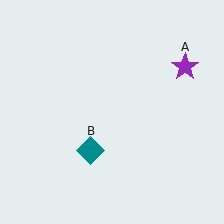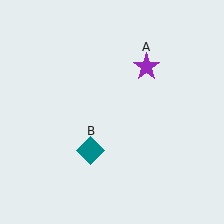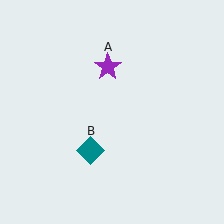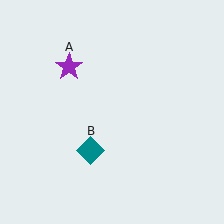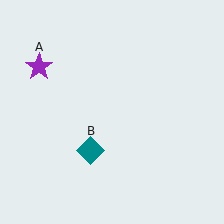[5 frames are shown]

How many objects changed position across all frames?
1 object changed position: purple star (object A).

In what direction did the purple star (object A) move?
The purple star (object A) moved left.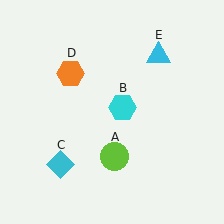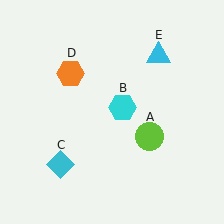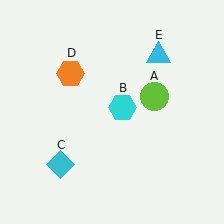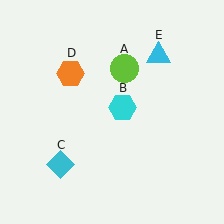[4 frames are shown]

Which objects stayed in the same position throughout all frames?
Cyan hexagon (object B) and cyan diamond (object C) and orange hexagon (object D) and cyan triangle (object E) remained stationary.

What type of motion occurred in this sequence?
The lime circle (object A) rotated counterclockwise around the center of the scene.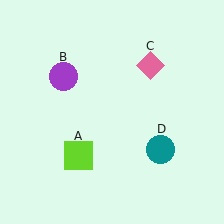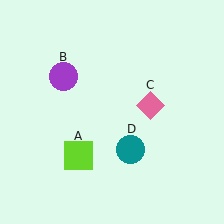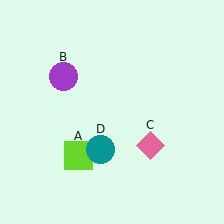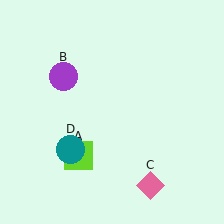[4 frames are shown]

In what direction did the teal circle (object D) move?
The teal circle (object D) moved left.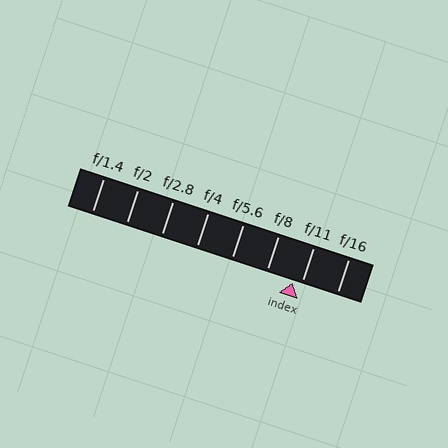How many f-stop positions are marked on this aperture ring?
There are 8 f-stop positions marked.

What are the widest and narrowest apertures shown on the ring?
The widest aperture shown is f/1.4 and the narrowest is f/16.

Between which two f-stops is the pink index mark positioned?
The index mark is between f/8 and f/11.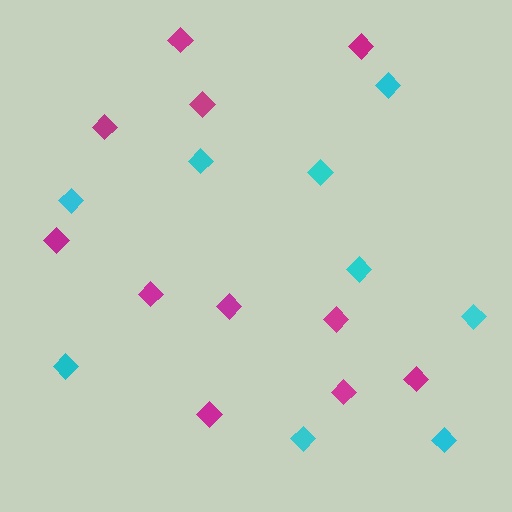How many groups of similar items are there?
There are 2 groups: one group of magenta diamonds (11) and one group of cyan diamonds (9).